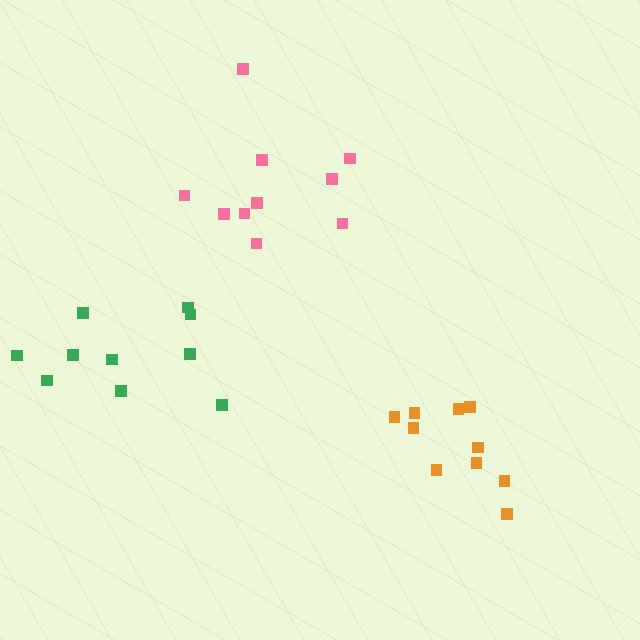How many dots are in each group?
Group 1: 10 dots, Group 2: 10 dots, Group 3: 10 dots (30 total).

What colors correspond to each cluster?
The clusters are colored: green, pink, orange.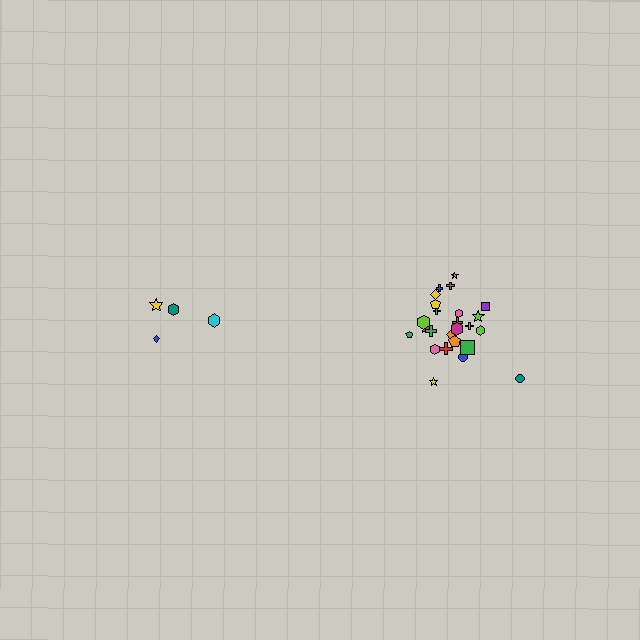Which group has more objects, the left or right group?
The right group.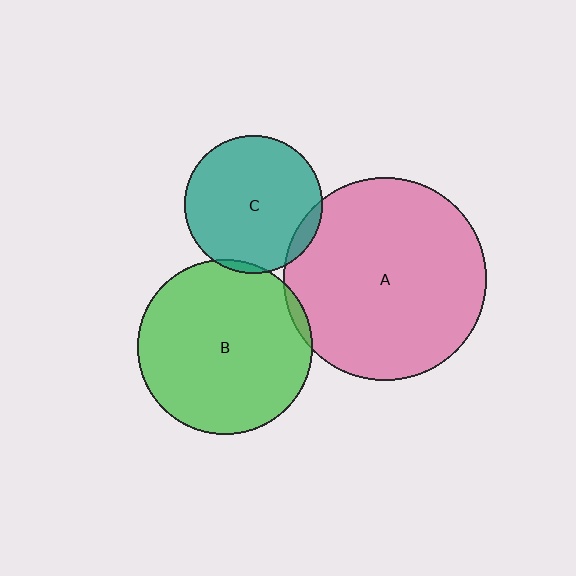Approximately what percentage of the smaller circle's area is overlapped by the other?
Approximately 5%.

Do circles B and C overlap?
Yes.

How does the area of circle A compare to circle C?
Approximately 2.1 times.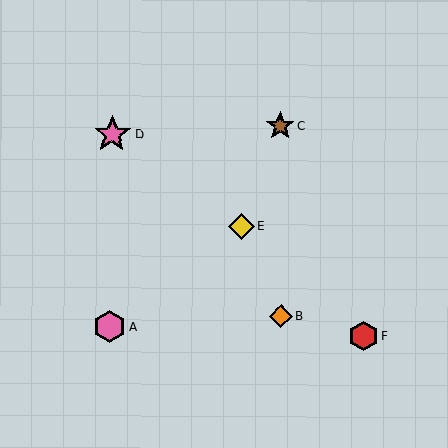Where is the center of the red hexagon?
The center of the red hexagon is at (364, 336).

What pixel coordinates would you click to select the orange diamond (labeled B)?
Click at (281, 317) to select the orange diamond B.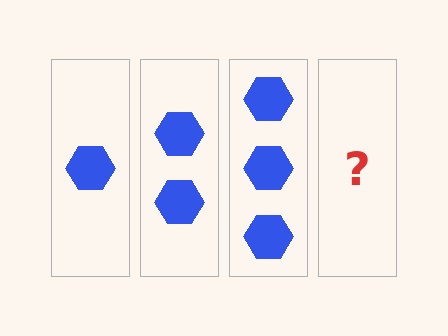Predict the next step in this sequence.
The next step is 4 hexagons.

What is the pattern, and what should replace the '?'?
The pattern is that each step adds one more hexagon. The '?' should be 4 hexagons.